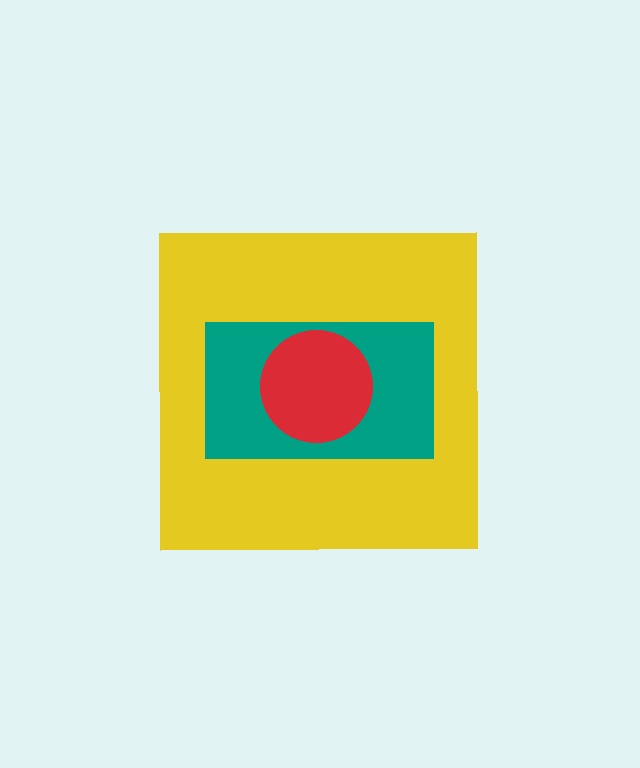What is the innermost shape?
The red circle.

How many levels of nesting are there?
3.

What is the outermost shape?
The yellow square.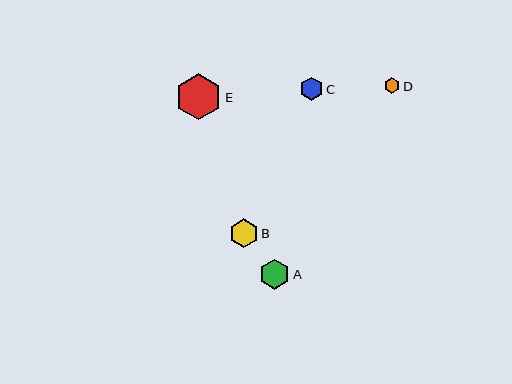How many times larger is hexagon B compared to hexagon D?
Hexagon B is approximately 1.8 times the size of hexagon D.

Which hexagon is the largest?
Hexagon E is the largest with a size of approximately 46 pixels.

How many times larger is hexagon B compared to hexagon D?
Hexagon B is approximately 1.8 times the size of hexagon D.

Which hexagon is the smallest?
Hexagon D is the smallest with a size of approximately 16 pixels.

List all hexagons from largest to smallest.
From largest to smallest: E, A, B, C, D.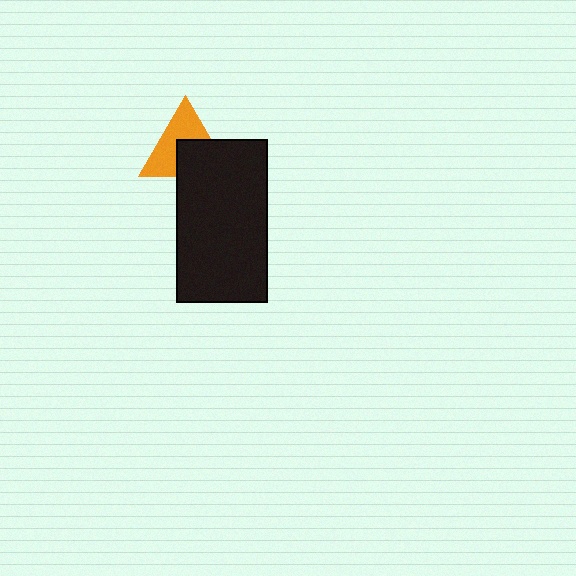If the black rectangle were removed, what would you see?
You would see the complete orange triangle.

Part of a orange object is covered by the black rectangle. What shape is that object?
It is a triangle.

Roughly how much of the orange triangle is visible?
About half of it is visible (roughly 55%).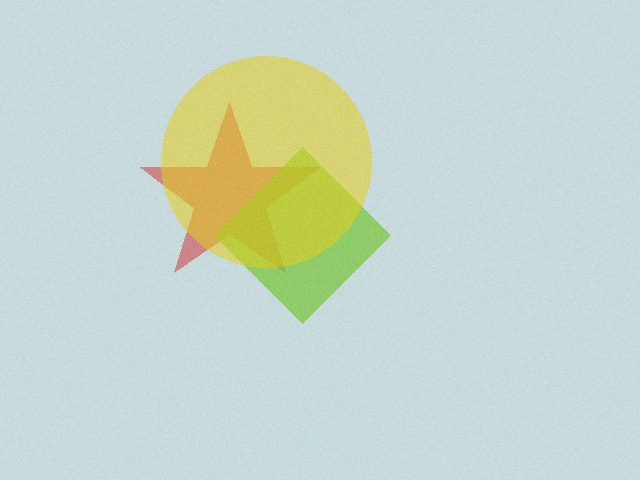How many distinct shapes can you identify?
There are 3 distinct shapes: a red star, a lime diamond, a yellow circle.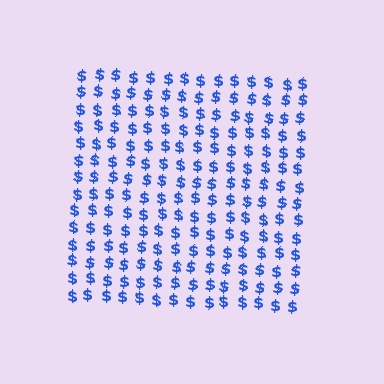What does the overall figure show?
The overall figure shows a square.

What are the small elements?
The small elements are dollar signs.